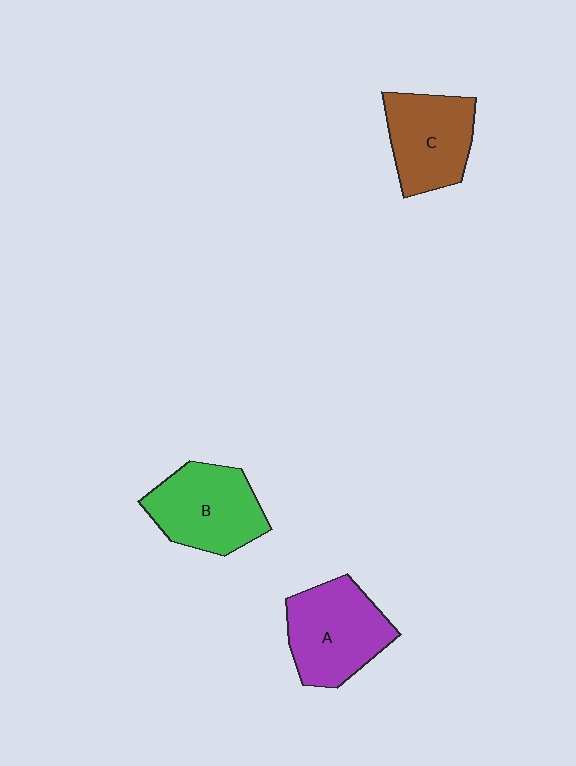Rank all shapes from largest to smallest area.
From largest to smallest: A (purple), B (green), C (brown).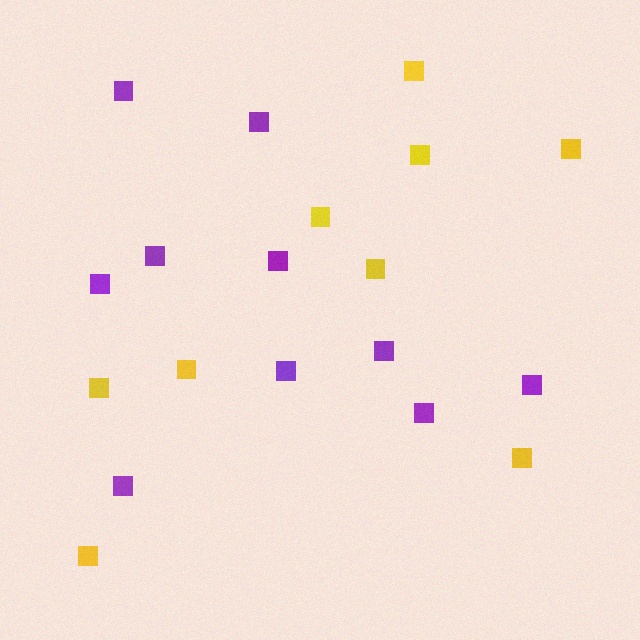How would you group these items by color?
There are 2 groups: one group of yellow squares (9) and one group of purple squares (10).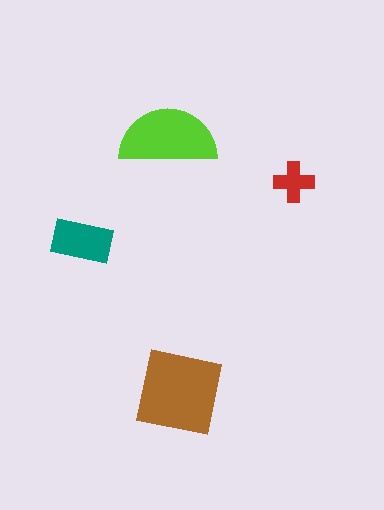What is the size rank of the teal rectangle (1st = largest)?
3rd.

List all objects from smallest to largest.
The red cross, the teal rectangle, the lime semicircle, the brown square.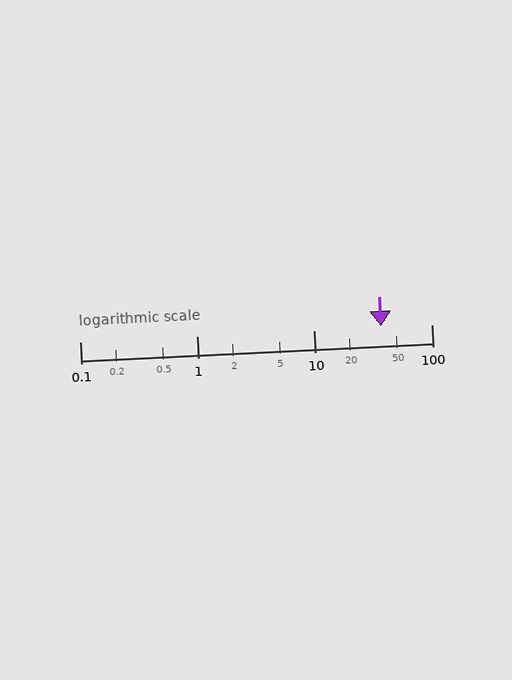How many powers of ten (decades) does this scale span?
The scale spans 3 decades, from 0.1 to 100.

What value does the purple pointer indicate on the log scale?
The pointer indicates approximately 37.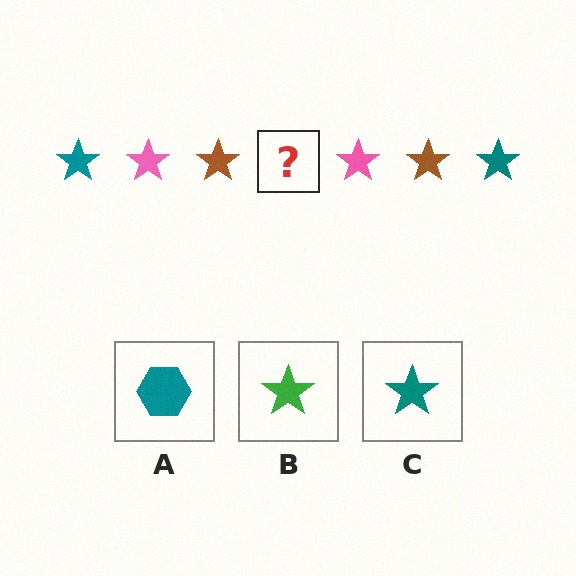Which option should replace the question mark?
Option C.